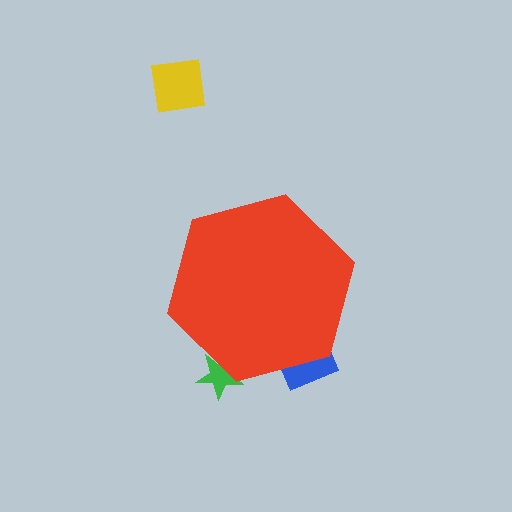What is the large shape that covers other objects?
A red hexagon.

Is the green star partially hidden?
Yes, the green star is partially hidden behind the red hexagon.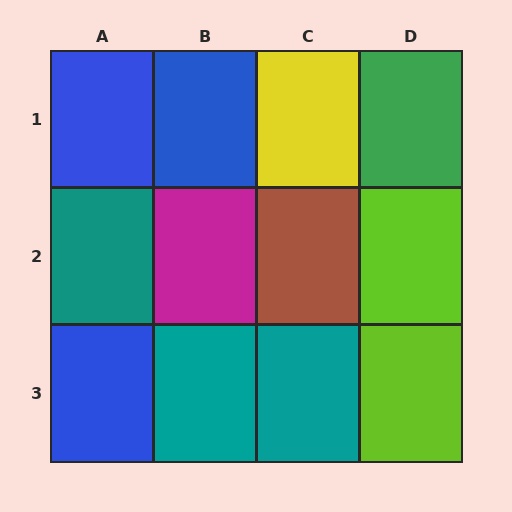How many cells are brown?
1 cell is brown.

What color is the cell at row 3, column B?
Teal.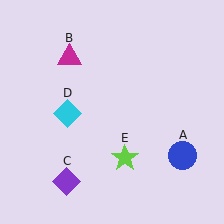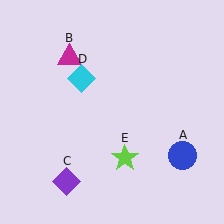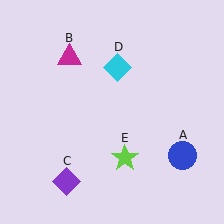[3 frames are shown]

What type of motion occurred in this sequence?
The cyan diamond (object D) rotated clockwise around the center of the scene.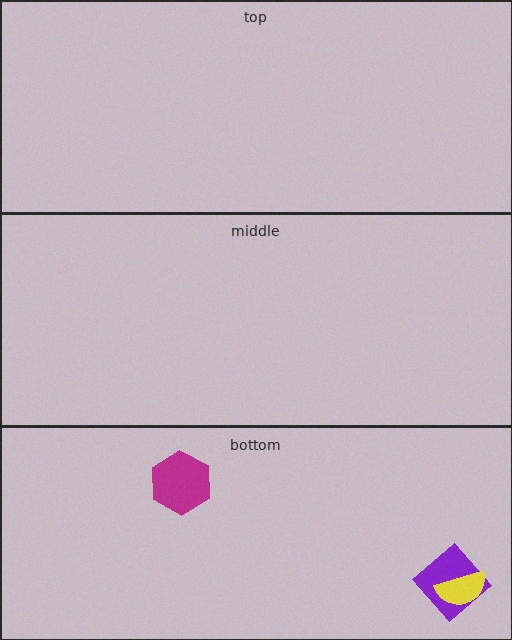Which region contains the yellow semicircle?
The bottom region.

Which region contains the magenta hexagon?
The bottom region.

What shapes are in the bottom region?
The purple diamond, the magenta hexagon, the yellow semicircle.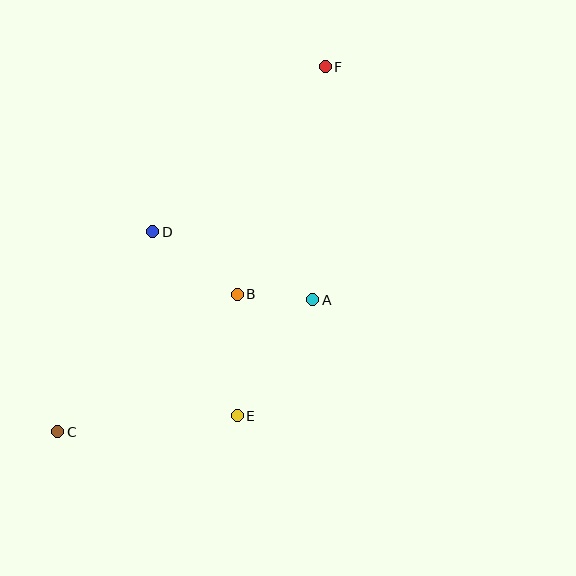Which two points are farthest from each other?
Points C and F are farthest from each other.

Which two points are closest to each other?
Points A and B are closest to each other.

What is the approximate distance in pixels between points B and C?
The distance between B and C is approximately 226 pixels.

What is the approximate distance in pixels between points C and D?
The distance between C and D is approximately 221 pixels.